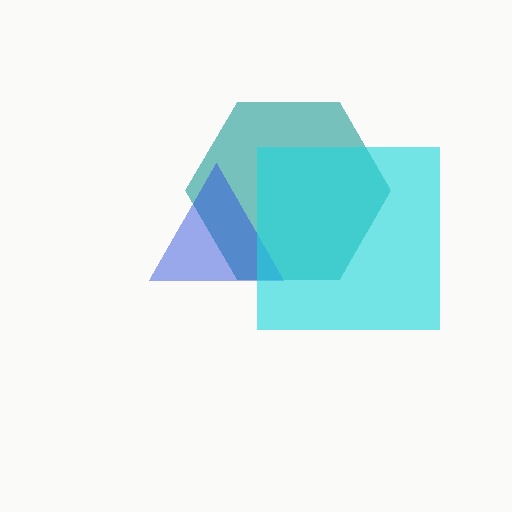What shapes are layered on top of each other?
The layered shapes are: a teal hexagon, a blue triangle, a cyan square.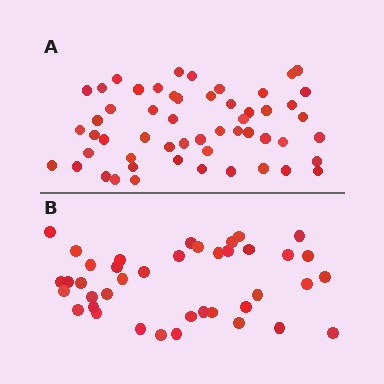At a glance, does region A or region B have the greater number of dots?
Region A (the top region) has more dots.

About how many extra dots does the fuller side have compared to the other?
Region A has approximately 15 more dots than region B.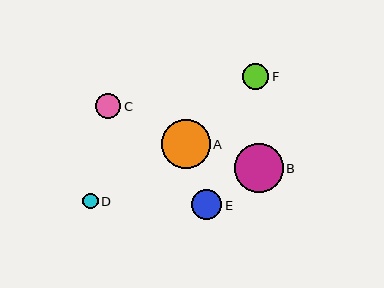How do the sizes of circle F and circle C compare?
Circle F and circle C are approximately the same size.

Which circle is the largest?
Circle A is the largest with a size of approximately 49 pixels.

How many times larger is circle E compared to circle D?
Circle E is approximately 2.0 times the size of circle D.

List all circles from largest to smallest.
From largest to smallest: A, B, E, F, C, D.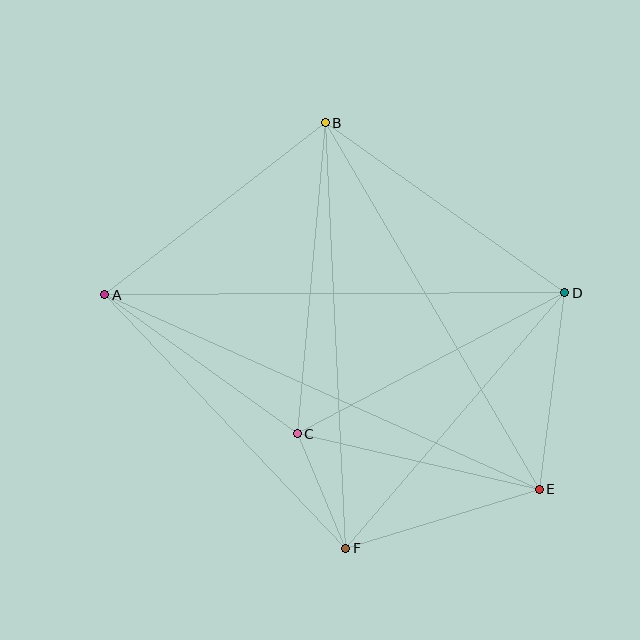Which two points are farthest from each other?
Points A and E are farthest from each other.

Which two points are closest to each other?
Points C and F are closest to each other.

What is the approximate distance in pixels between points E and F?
The distance between E and F is approximately 202 pixels.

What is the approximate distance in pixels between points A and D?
The distance between A and D is approximately 460 pixels.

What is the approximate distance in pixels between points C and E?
The distance between C and E is approximately 248 pixels.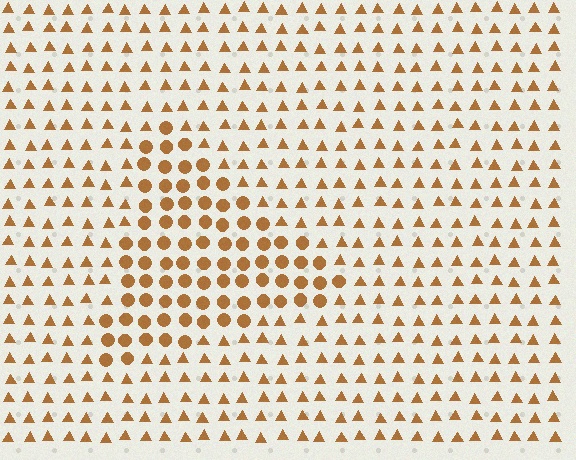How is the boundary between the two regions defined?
The boundary is defined by a change in element shape: circles inside vs. triangles outside. All elements share the same color and spacing.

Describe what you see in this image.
The image is filled with small brown elements arranged in a uniform grid. A triangle-shaped region contains circles, while the surrounding area contains triangles. The boundary is defined purely by the change in element shape.